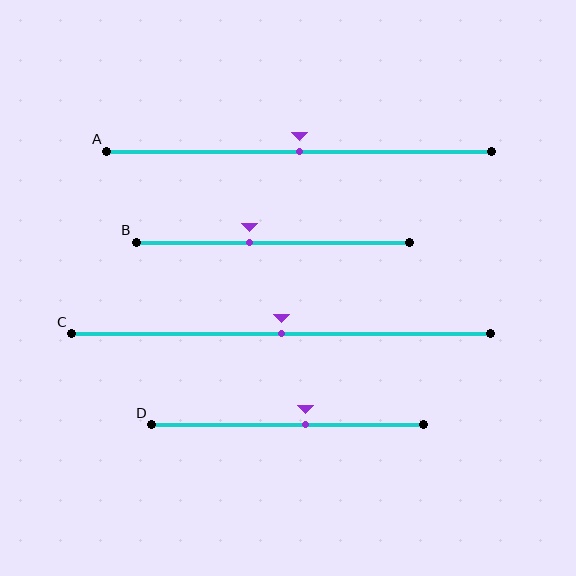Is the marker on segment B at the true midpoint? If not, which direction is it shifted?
No, the marker on segment B is shifted to the left by about 9% of the segment length.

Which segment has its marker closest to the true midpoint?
Segment A has its marker closest to the true midpoint.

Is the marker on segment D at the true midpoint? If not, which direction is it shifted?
No, the marker on segment D is shifted to the right by about 7% of the segment length.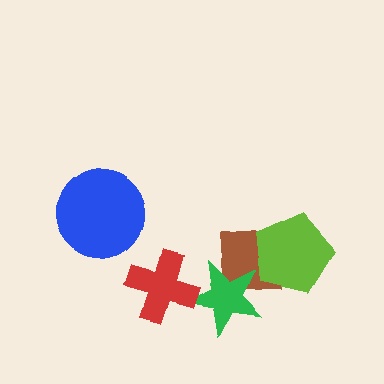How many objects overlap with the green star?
2 objects overlap with the green star.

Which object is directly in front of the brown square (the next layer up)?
The lime pentagon is directly in front of the brown square.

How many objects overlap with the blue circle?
0 objects overlap with the blue circle.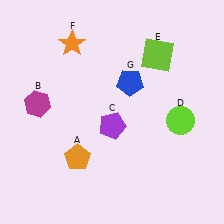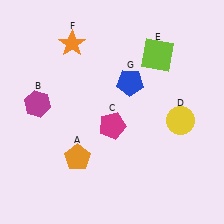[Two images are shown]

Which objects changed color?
C changed from purple to magenta. D changed from lime to yellow.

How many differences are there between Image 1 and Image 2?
There are 2 differences between the two images.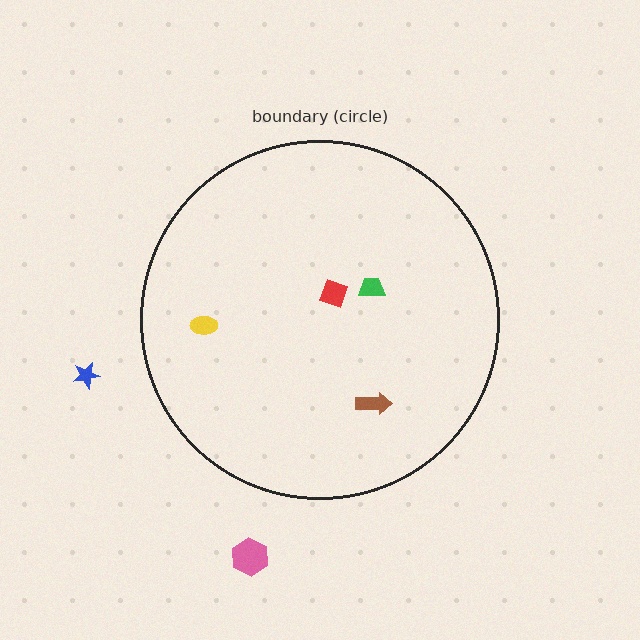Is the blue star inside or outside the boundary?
Outside.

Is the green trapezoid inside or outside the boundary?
Inside.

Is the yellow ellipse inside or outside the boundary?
Inside.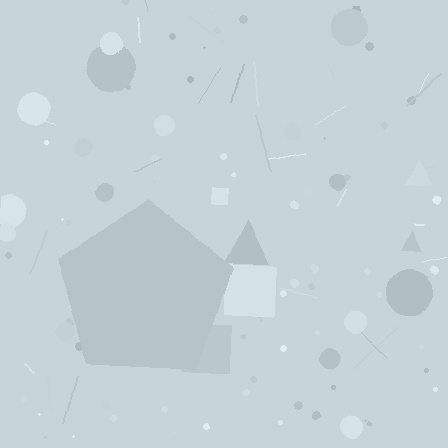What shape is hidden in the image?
A pentagon is hidden in the image.